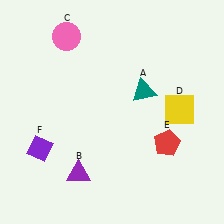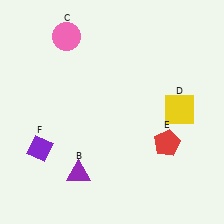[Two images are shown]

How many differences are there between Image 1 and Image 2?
There is 1 difference between the two images.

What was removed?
The teal triangle (A) was removed in Image 2.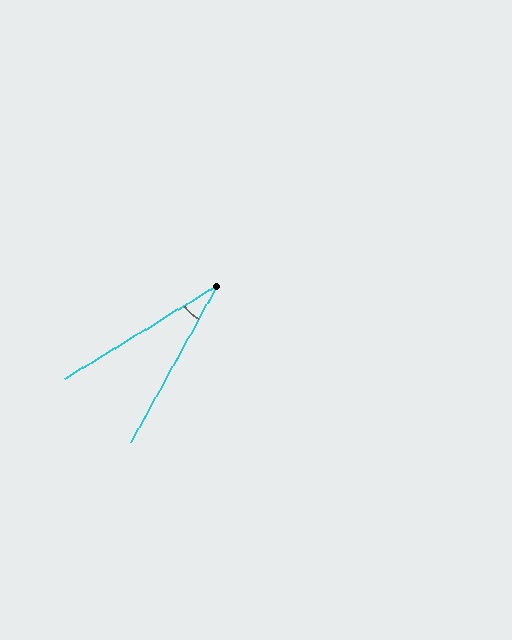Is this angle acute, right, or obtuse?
It is acute.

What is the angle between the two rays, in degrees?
Approximately 30 degrees.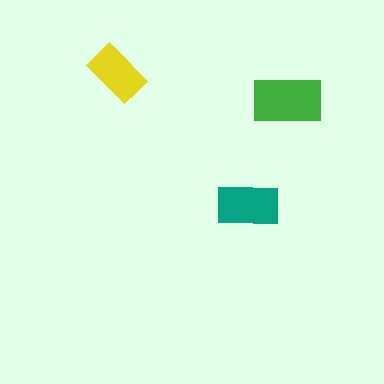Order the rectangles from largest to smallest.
the green one, the teal one, the yellow one.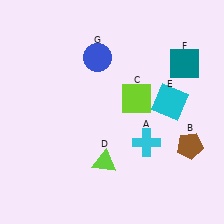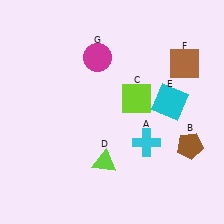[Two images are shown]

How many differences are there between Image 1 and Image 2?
There are 2 differences between the two images.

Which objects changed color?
F changed from teal to brown. G changed from blue to magenta.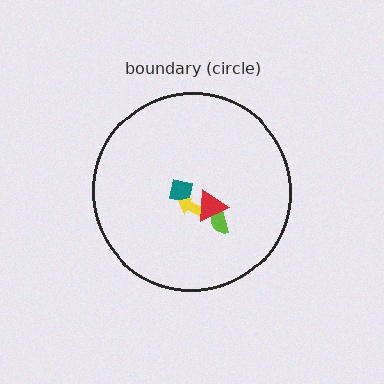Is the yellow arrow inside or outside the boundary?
Inside.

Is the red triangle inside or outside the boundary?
Inside.